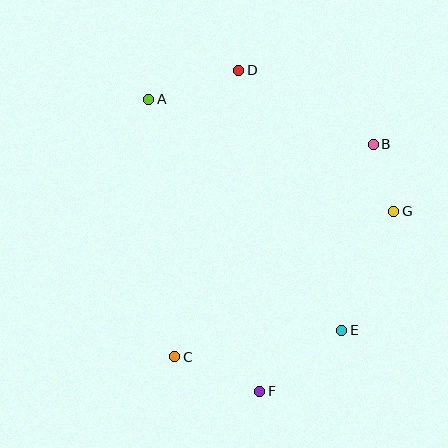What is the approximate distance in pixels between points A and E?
The distance between A and E is approximately 301 pixels.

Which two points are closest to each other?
Points B and G are closest to each other.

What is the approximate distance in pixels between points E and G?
The distance between E and G is approximately 130 pixels.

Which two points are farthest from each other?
Points D and F are farthest from each other.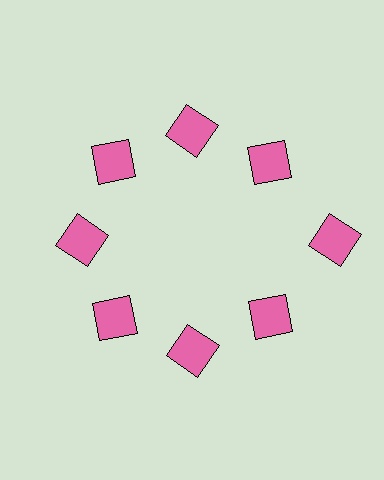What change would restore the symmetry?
The symmetry would be restored by moving it inward, back onto the ring so that all 8 squares sit at equal angles and equal distance from the center.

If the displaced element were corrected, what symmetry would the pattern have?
It would have 8-fold rotational symmetry — the pattern would map onto itself every 45 degrees.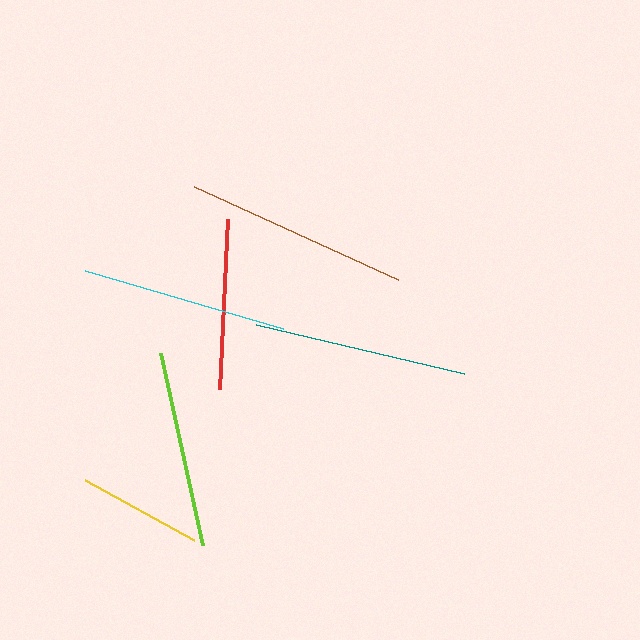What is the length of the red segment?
The red segment is approximately 170 pixels long.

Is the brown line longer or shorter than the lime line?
The brown line is longer than the lime line.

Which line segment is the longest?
The brown line is the longest at approximately 224 pixels.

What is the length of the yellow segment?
The yellow segment is approximately 124 pixels long.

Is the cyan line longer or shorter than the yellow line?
The cyan line is longer than the yellow line.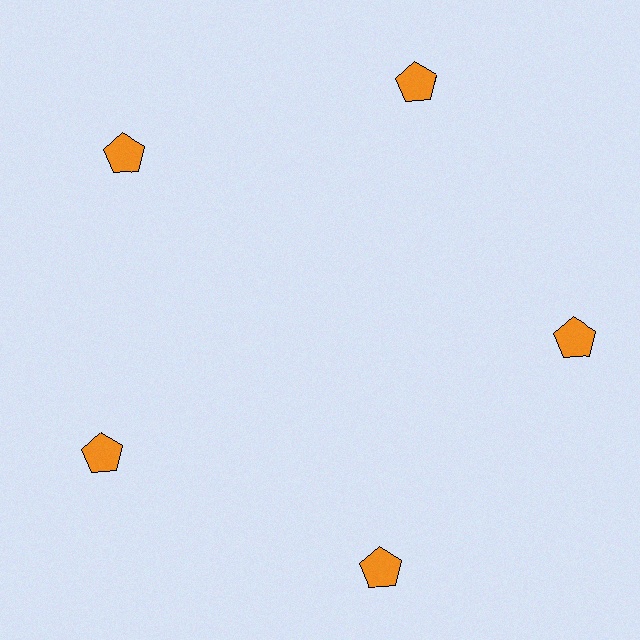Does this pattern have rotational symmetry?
Yes, this pattern has 5-fold rotational symmetry. It looks the same after rotating 72 degrees around the center.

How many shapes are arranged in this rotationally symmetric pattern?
There are 5 shapes, arranged in 5 groups of 1.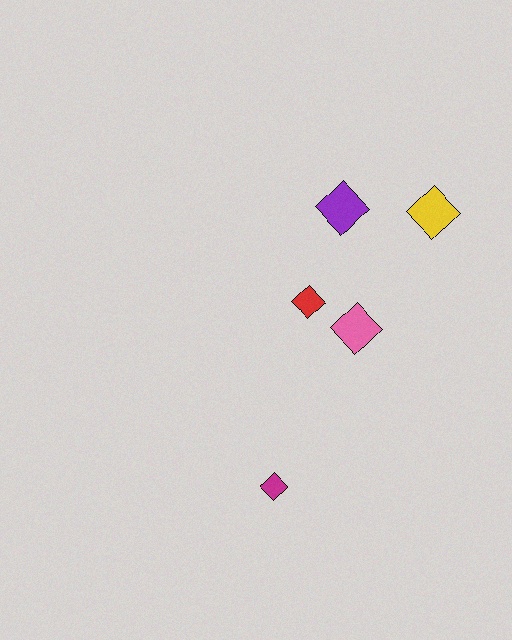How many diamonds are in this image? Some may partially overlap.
There are 5 diamonds.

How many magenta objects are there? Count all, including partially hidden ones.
There is 1 magenta object.